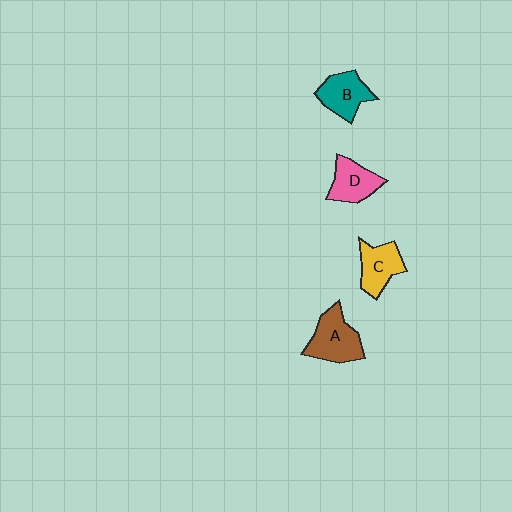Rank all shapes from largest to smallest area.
From largest to smallest: A (brown), B (teal), C (yellow), D (pink).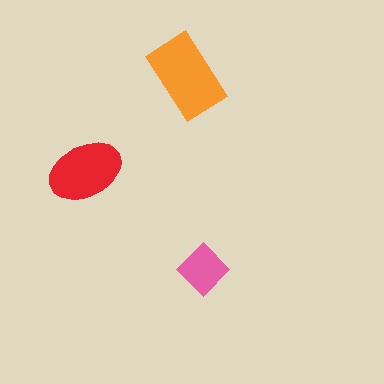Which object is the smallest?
The pink diamond.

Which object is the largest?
The orange rectangle.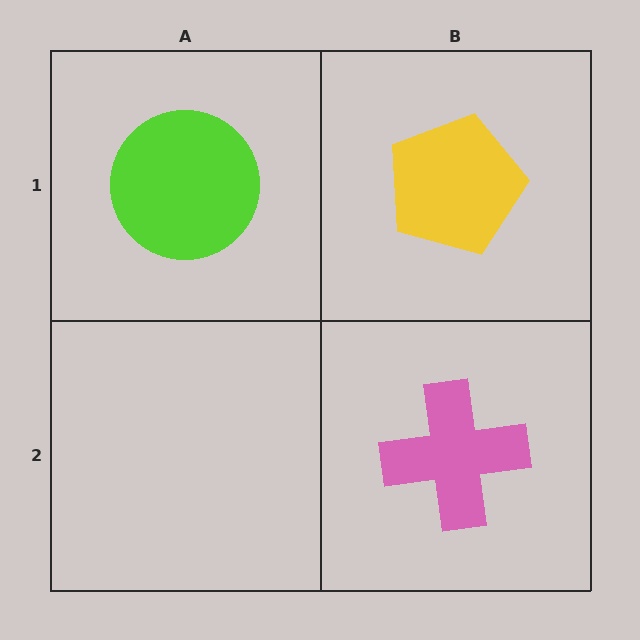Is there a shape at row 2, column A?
No, that cell is empty.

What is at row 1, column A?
A lime circle.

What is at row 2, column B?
A pink cross.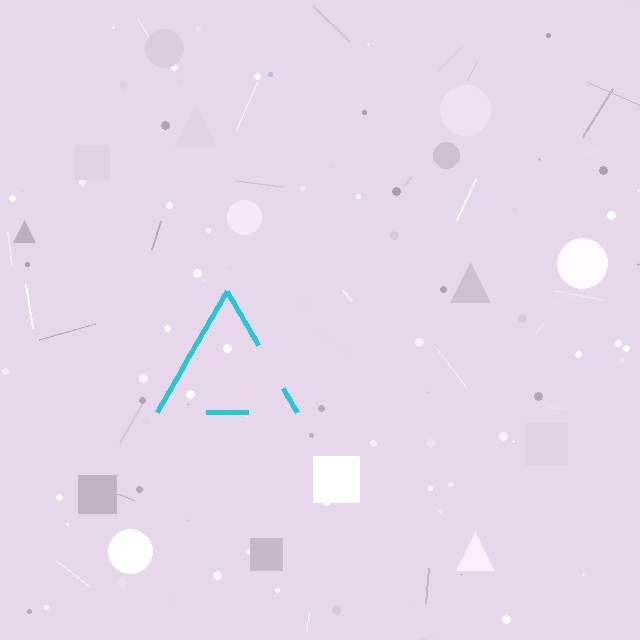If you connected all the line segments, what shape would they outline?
They would outline a triangle.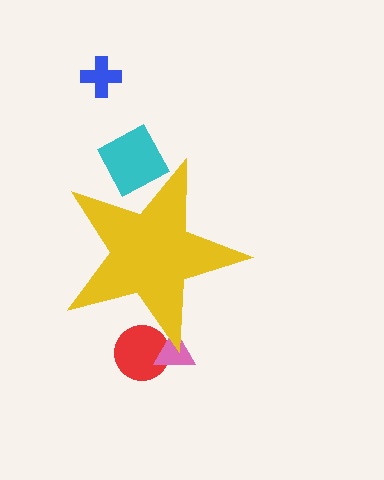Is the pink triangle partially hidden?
Yes, the pink triangle is partially hidden behind the yellow star.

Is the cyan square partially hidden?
Yes, the cyan square is partially hidden behind the yellow star.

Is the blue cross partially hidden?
No, the blue cross is fully visible.